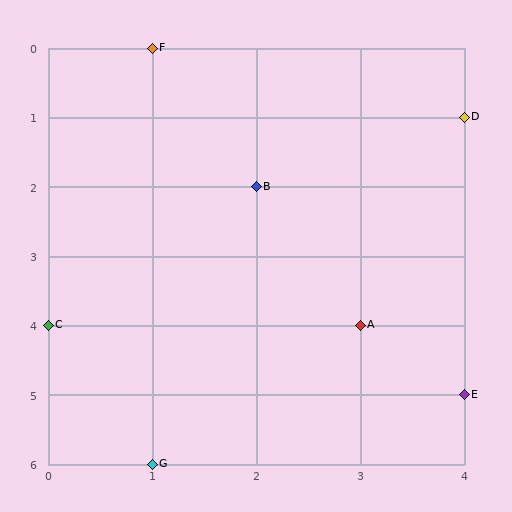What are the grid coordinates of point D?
Point D is at grid coordinates (4, 1).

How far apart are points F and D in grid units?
Points F and D are 3 columns and 1 row apart (about 3.2 grid units diagonally).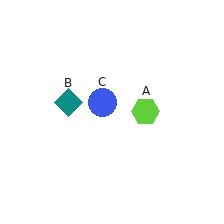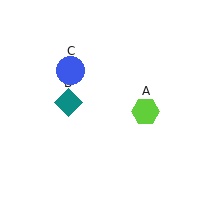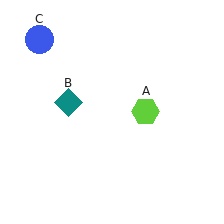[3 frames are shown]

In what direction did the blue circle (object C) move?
The blue circle (object C) moved up and to the left.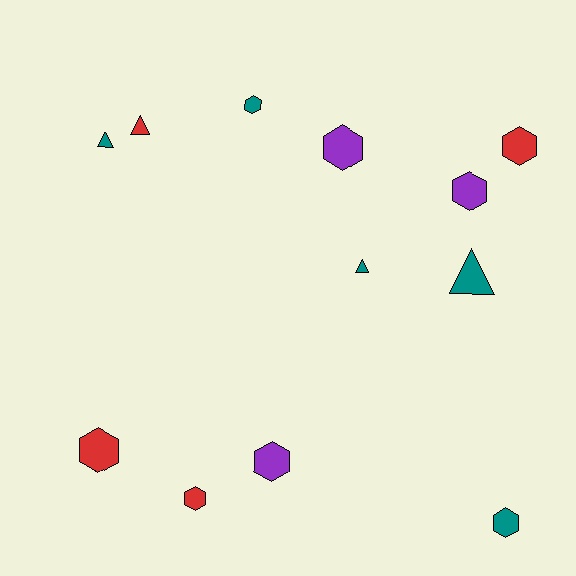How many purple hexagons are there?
There are 3 purple hexagons.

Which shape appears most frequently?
Hexagon, with 8 objects.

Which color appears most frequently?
Teal, with 5 objects.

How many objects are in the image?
There are 12 objects.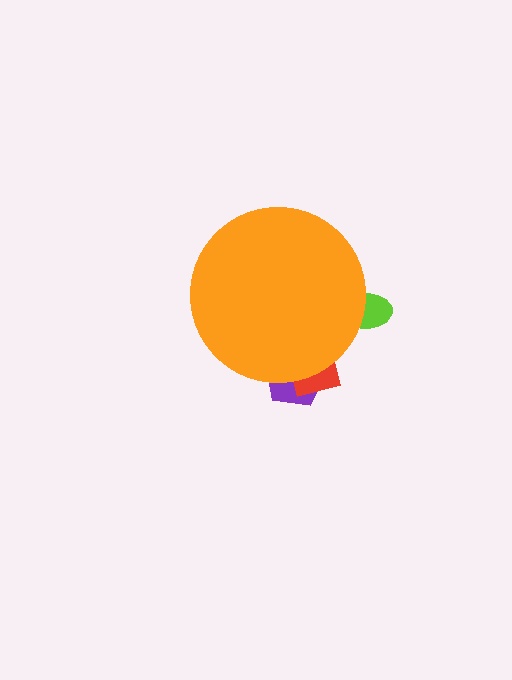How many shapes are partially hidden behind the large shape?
3 shapes are partially hidden.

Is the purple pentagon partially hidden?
Yes, the purple pentagon is partially hidden behind the orange circle.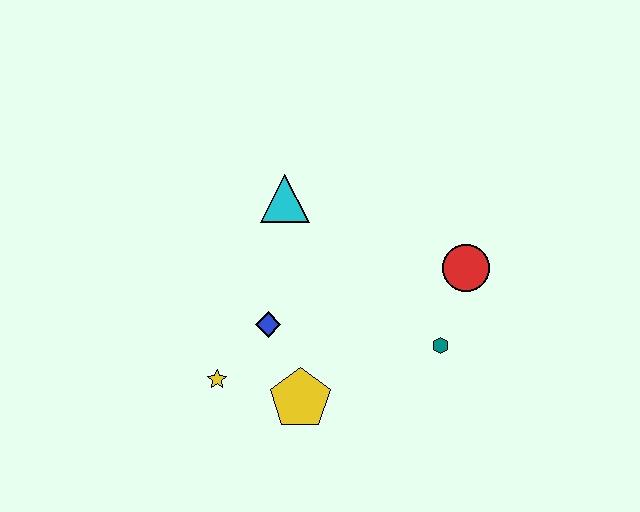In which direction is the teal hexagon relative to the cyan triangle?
The teal hexagon is to the right of the cyan triangle.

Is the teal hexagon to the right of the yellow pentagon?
Yes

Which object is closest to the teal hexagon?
The red circle is closest to the teal hexagon.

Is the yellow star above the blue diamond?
No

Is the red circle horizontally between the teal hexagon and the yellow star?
No